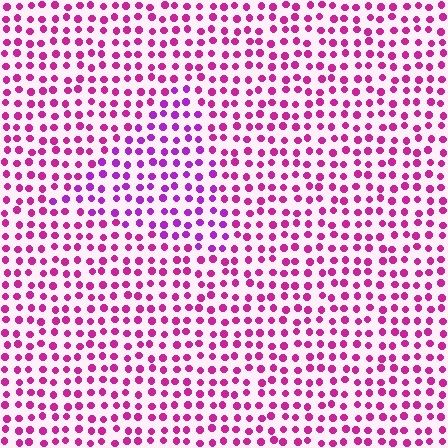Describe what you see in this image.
The image is filled with small magenta elements in a uniform arrangement. A triangle-shaped region is visible where the elements are tinted to a slightly different hue, forming a subtle color boundary.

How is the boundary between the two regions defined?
The boundary is defined purely by a slight shift in hue (about 27 degrees). Spacing, size, and orientation are identical on both sides.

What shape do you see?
I see a triangle.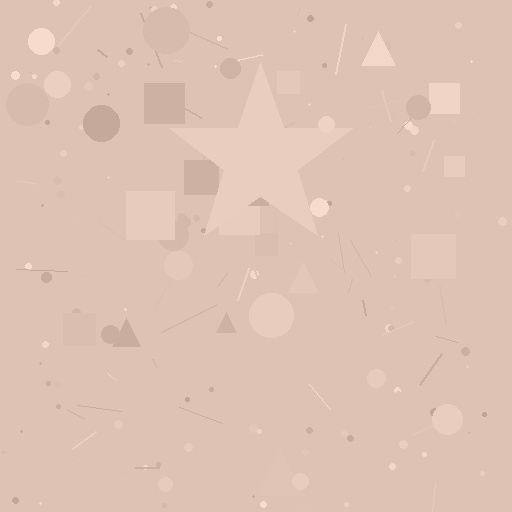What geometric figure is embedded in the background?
A star is embedded in the background.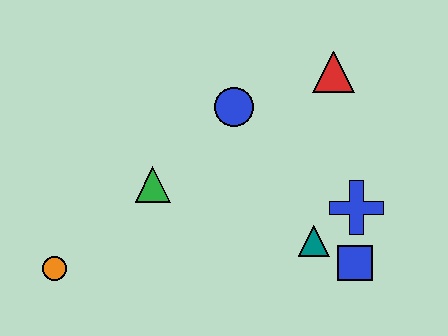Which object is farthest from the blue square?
The orange circle is farthest from the blue square.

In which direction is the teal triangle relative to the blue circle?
The teal triangle is below the blue circle.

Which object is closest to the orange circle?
The green triangle is closest to the orange circle.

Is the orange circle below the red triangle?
Yes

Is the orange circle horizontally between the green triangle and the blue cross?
No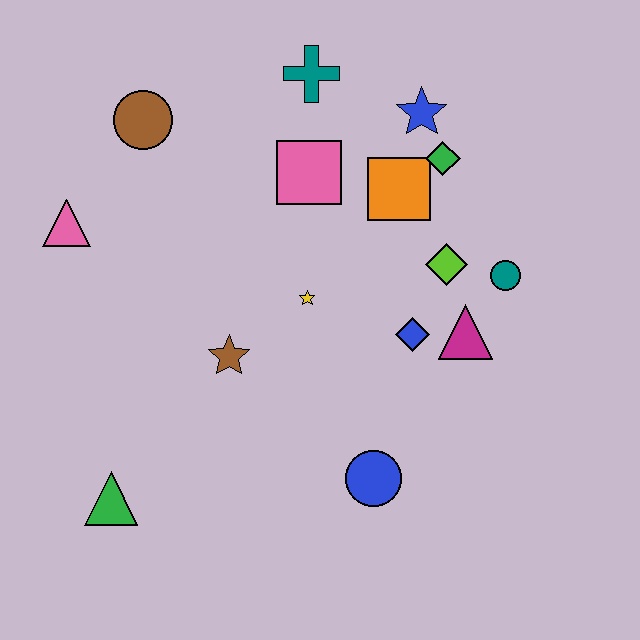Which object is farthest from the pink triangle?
The teal circle is farthest from the pink triangle.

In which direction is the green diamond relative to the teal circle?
The green diamond is above the teal circle.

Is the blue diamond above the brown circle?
No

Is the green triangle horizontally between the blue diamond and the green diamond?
No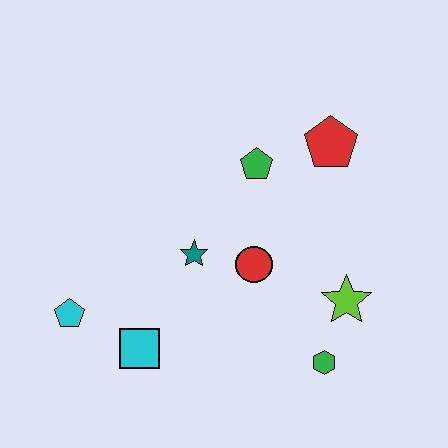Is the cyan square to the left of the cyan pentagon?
No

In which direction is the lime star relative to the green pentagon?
The lime star is below the green pentagon.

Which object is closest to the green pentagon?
The red pentagon is closest to the green pentagon.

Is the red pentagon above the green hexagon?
Yes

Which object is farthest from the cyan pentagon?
The red pentagon is farthest from the cyan pentagon.